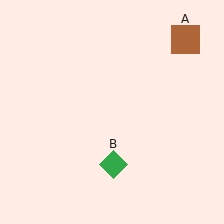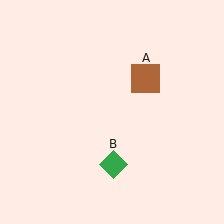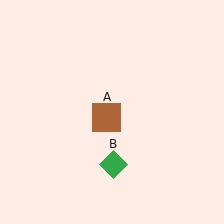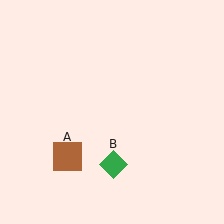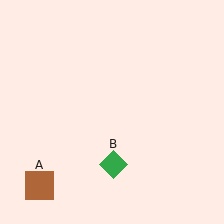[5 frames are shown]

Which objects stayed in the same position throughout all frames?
Green diamond (object B) remained stationary.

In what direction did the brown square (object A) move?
The brown square (object A) moved down and to the left.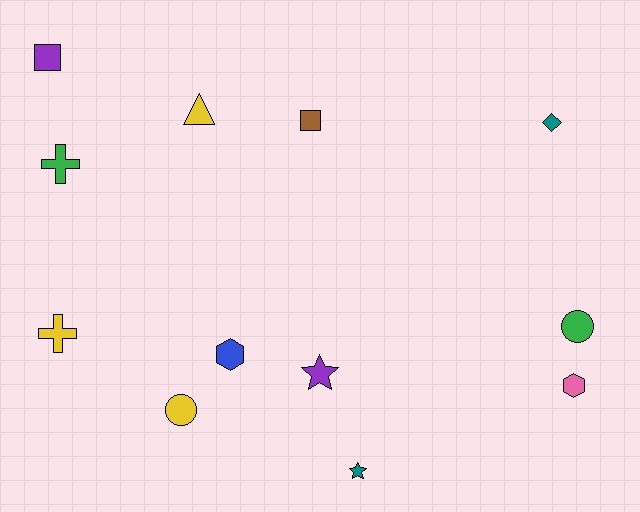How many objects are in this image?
There are 12 objects.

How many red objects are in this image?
There are no red objects.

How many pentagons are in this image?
There are no pentagons.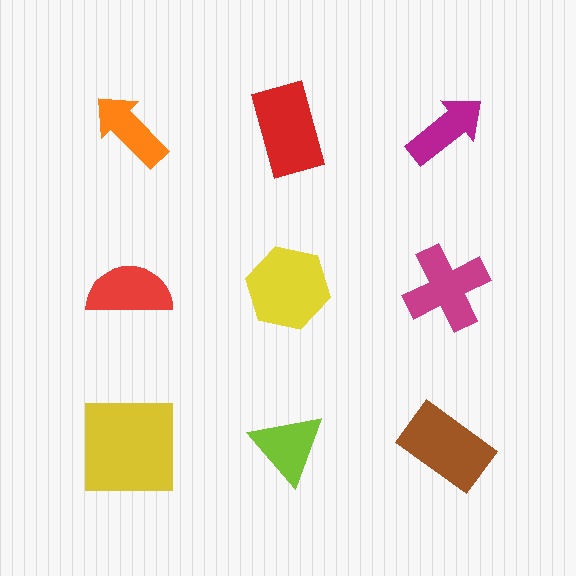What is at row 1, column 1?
An orange arrow.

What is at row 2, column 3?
A magenta cross.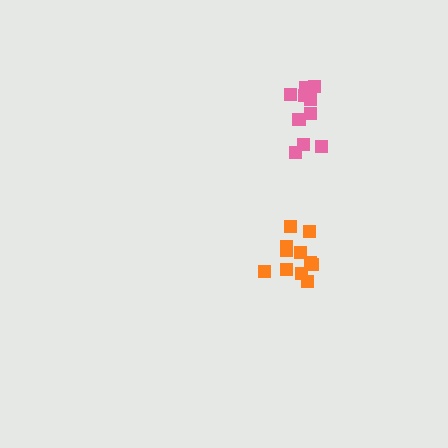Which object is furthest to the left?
The orange cluster is leftmost.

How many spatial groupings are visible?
There are 2 spatial groupings.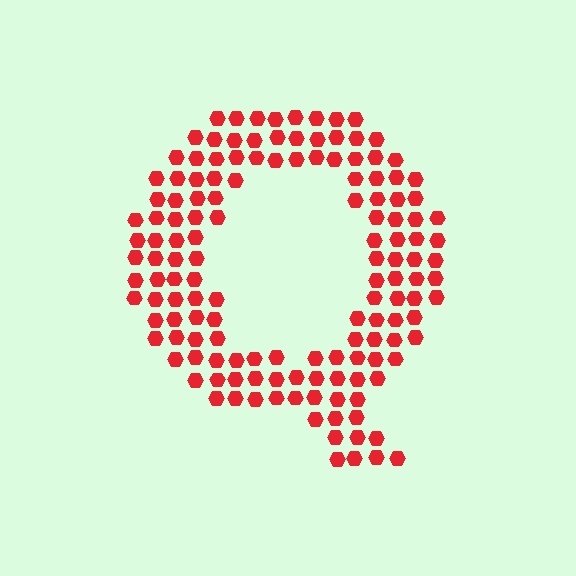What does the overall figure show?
The overall figure shows the letter Q.